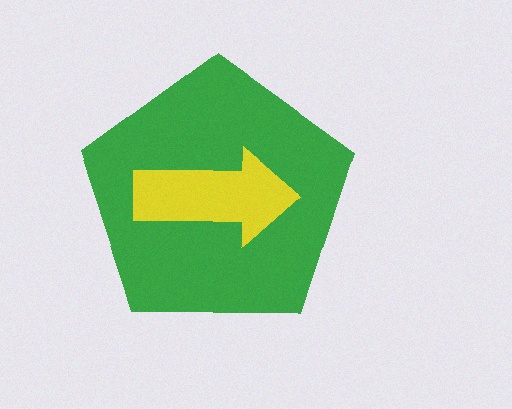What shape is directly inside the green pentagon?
The yellow arrow.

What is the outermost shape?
The green pentagon.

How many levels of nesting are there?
2.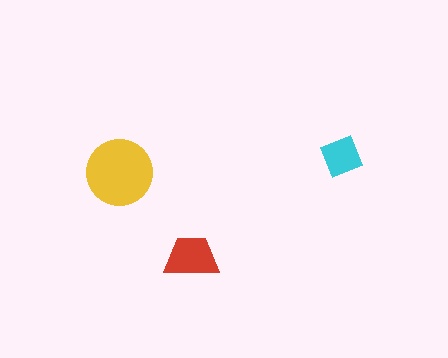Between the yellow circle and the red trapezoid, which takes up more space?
The yellow circle.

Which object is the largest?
The yellow circle.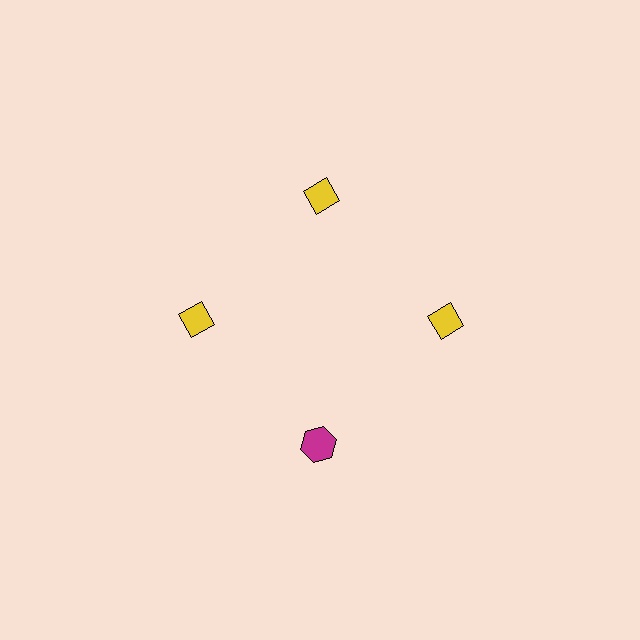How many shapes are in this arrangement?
There are 4 shapes arranged in a ring pattern.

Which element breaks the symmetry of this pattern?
The magenta hexagon at roughly the 6 o'clock position breaks the symmetry. All other shapes are yellow diamonds.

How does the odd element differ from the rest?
It differs in both color (magenta instead of yellow) and shape (hexagon instead of diamond).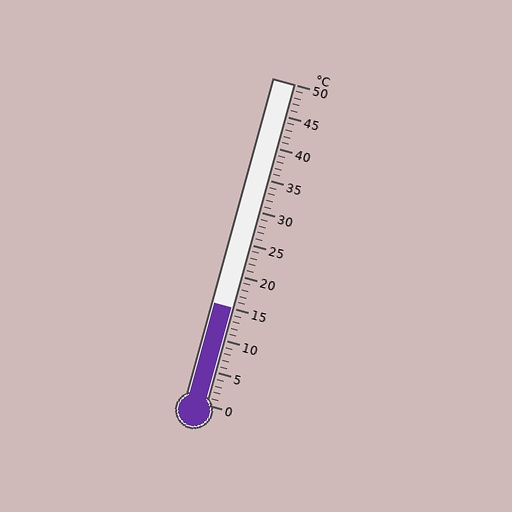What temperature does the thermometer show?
The thermometer shows approximately 15°C.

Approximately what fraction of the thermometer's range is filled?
The thermometer is filled to approximately 30% of its range.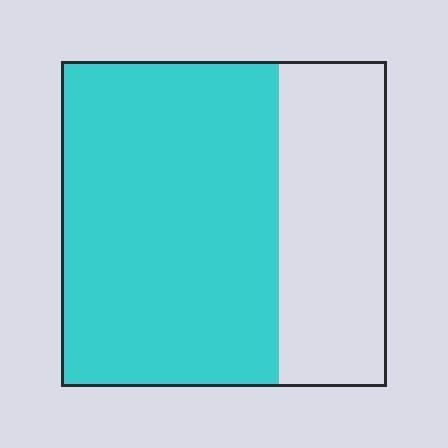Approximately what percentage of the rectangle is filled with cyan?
Approximately 65%.